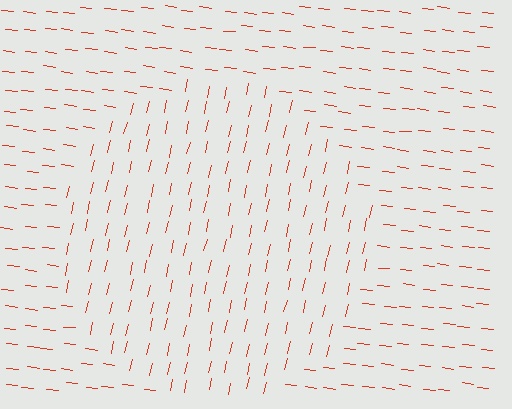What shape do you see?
I see a circle.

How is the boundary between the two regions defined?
The boundary is defined purely by a change in line orientation (approximately 83 degrees difference). All lines are the same color and thickness.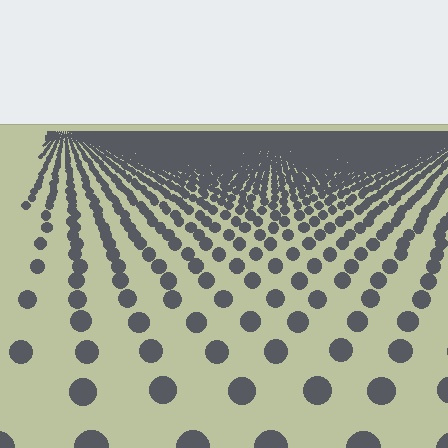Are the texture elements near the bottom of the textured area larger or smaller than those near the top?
Larger. Near the bottom, elements are closer to the viewer and appear at a bigger on-screen size.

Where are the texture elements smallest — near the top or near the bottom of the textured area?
Near the top.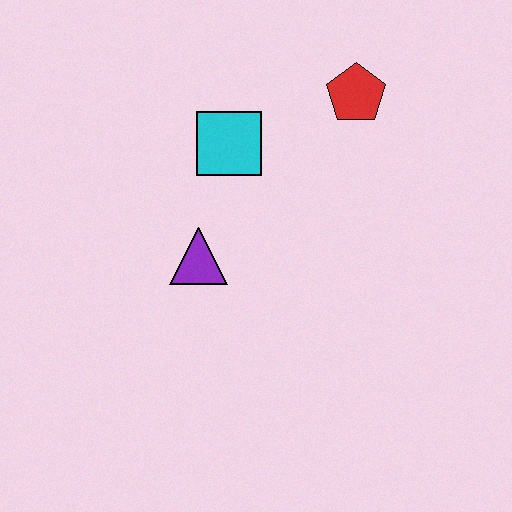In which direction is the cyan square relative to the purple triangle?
The cyan square is above the purple triangle.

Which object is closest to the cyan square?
The purple triangle is closest to the cyan square.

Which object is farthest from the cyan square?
The red pentagon is farthest from the cyan square.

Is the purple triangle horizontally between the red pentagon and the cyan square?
No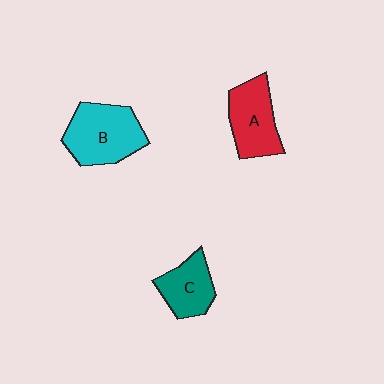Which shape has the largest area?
Shape B (cyan).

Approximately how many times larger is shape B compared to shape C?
Approximately 1.5 times.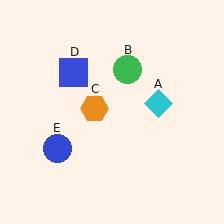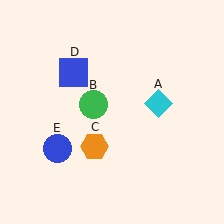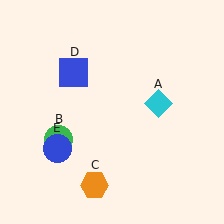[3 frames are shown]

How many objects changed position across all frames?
2 objects changed position: green circle (object B), orange hexagon (object C).